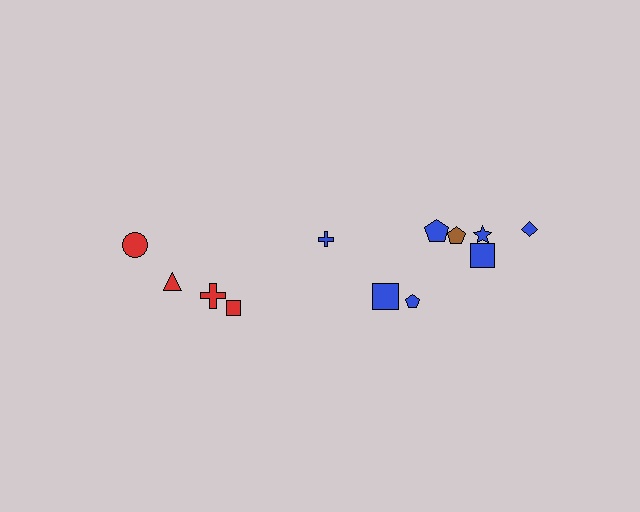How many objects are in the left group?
There are 4 objects.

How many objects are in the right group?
There are 8 objects.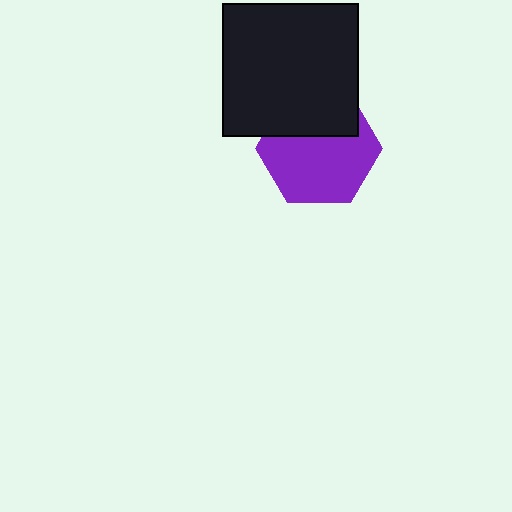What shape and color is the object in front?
The object in front is a black rectangle.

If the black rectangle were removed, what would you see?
You would see the complete purple hexagon.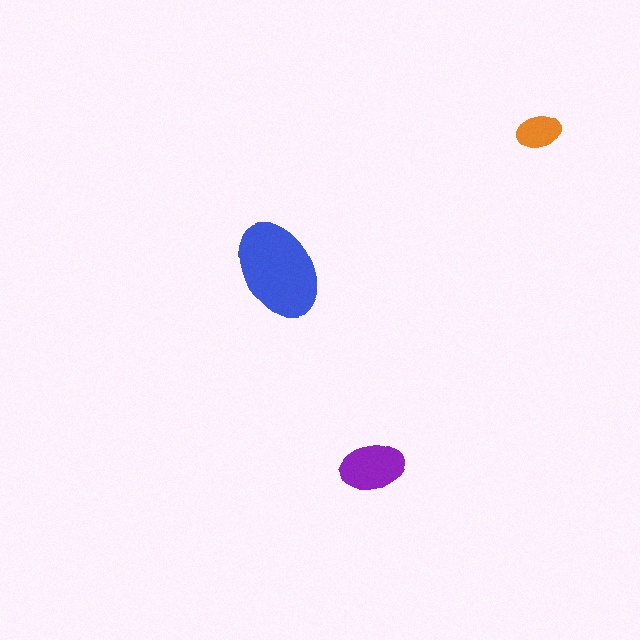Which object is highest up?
The orange ellipse is topmost.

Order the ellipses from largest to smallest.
the blue one, the purple one, the orange one.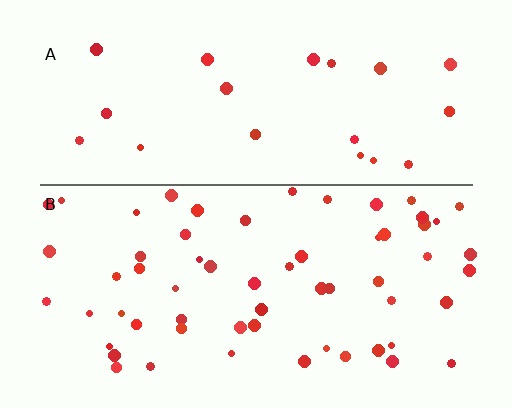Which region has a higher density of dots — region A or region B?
B (the bottom).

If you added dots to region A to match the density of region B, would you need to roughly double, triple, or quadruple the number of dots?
Approximately triple.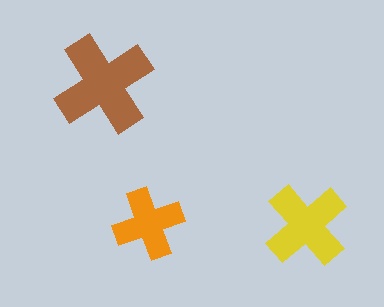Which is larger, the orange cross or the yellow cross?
The yellow one.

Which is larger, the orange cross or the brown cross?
The brown one.